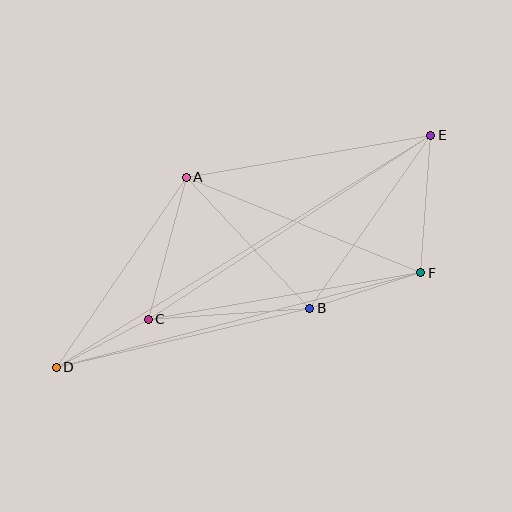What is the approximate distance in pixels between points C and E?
The distance between C and E is approximately 337 pixels.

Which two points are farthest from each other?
Points D and E are farthest from each other.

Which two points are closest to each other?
Points C and D are closest to each other.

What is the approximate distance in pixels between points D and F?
The distance between D and F is approximately 377 pixels.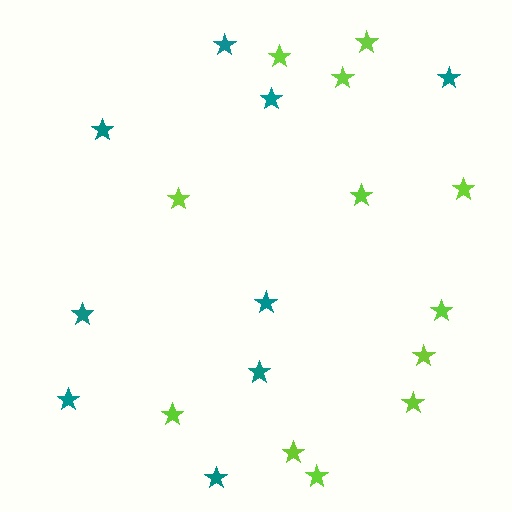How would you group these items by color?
There are 2 groups: one group of teal stars (9) and one group of lime stars (12).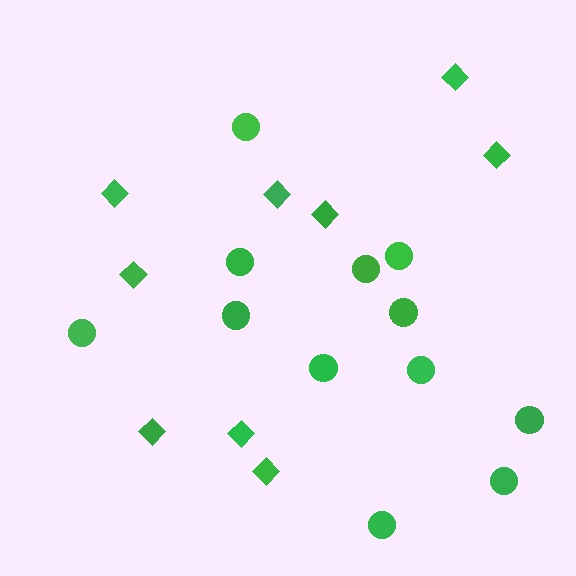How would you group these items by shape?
There are 2 groups: one group of diamonds (9) and one group of circles (12).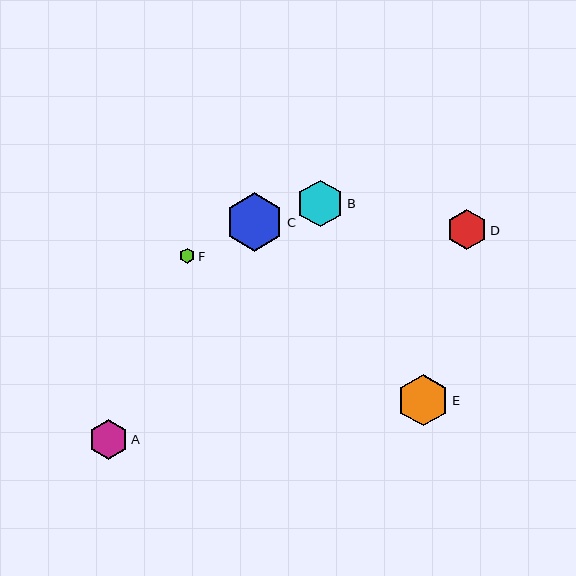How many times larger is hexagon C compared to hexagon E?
Hexagon C is approximately 1.1 times the size of hexagon E.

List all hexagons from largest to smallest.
From largest to smallest: C, E, B, D, A, F.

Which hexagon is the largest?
Hexagon C is the largest with a size of approximately 58 pixels.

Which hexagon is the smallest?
Hexagon F is the smallest with a size of approximately 15 pixels.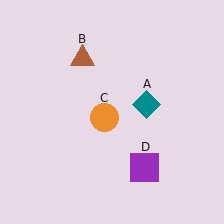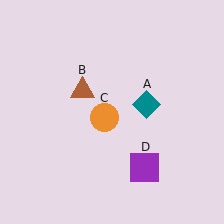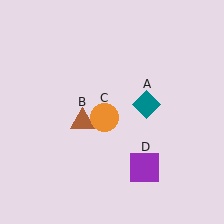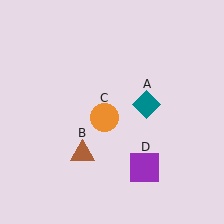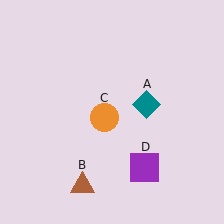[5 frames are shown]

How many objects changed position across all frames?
1 object changed position: brown triangle (object B).